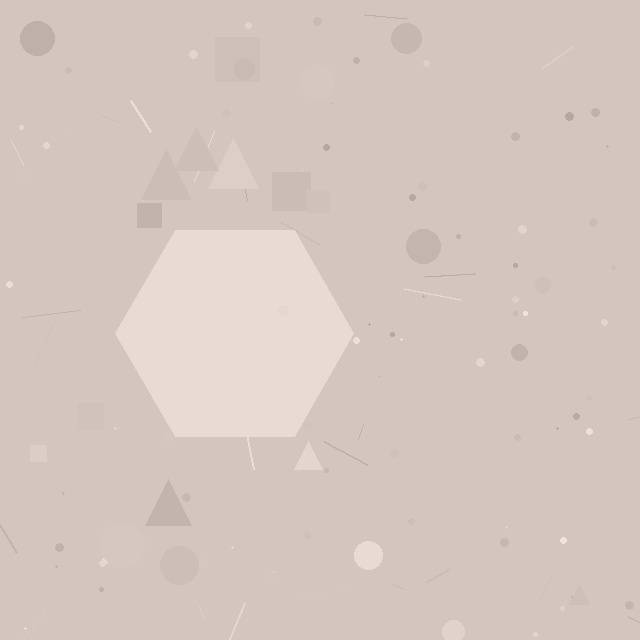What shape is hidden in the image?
A hexagon is hidden in the image.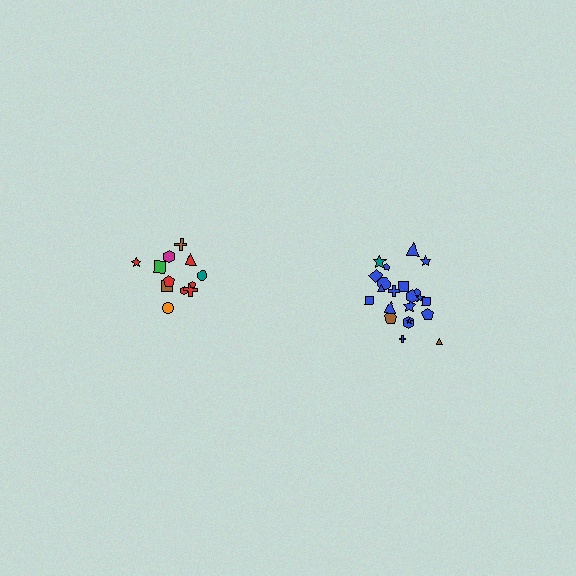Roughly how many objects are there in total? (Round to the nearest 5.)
Roughly 35 objects in total.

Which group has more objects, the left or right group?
The right group.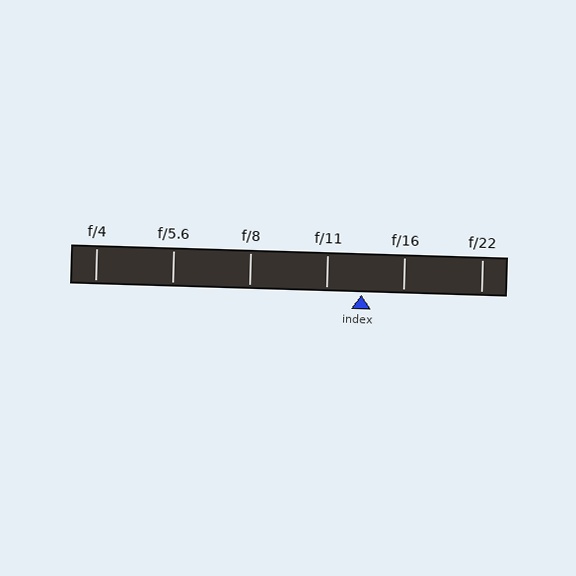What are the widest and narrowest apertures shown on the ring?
The widest aperture shown is f/4 and the narrowest is f/22.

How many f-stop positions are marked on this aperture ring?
There are 6 f-stop positions marked.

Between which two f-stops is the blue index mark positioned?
The index mark is between f/11 and f/16.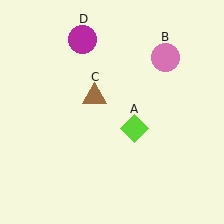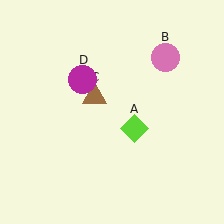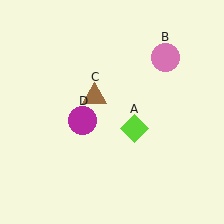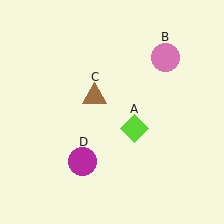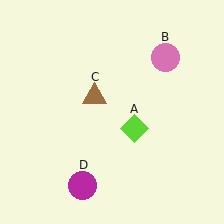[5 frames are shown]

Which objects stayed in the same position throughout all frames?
Lime diamond (object A) and pink circle (object B) and brown triangle (object C) remained stationary.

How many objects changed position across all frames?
1 object changed position: magenta circle (object D).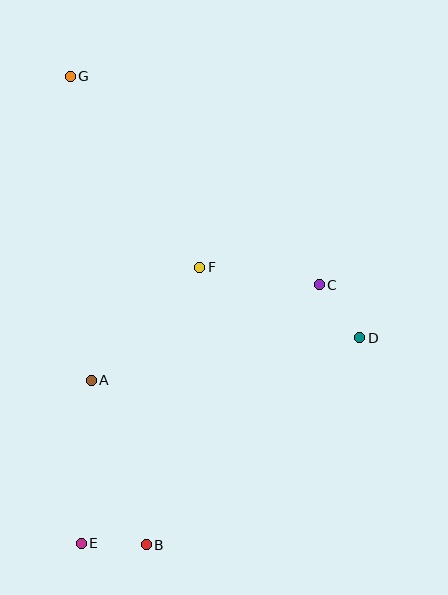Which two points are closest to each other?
Points B and E are closest to each other.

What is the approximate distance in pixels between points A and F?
The distance between A and F is approximately 157 pixels.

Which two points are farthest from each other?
Points B and G are farthest from each other.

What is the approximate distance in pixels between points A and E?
The distance between A and E is approximately 163 pixels.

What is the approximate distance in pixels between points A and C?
The distance between A and C is approximately 247 pixels.